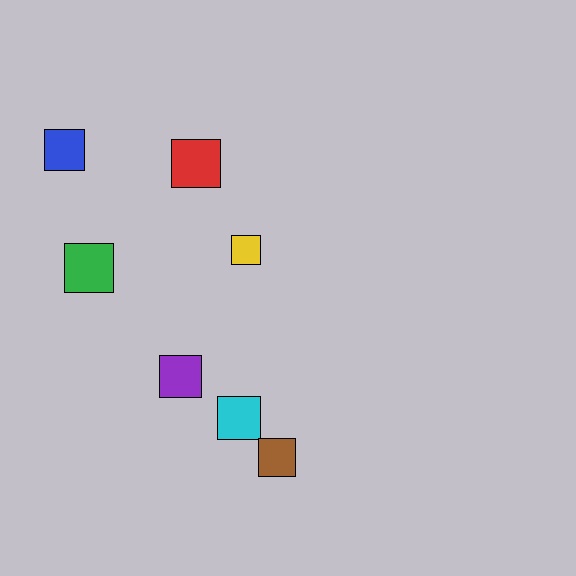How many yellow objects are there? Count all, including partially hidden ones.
There is 1 yellow object.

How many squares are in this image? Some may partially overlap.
There are 7 squares.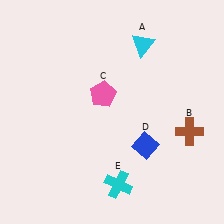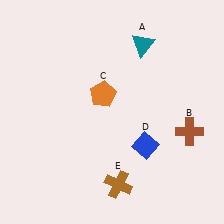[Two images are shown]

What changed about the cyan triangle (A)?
In Image 1, A is cyan. In Image 2, it changed to teal.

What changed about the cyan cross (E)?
In Image 1, E is cyan. In Image 2, it changed to brown.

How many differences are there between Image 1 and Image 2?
There are 3 differences between the two images.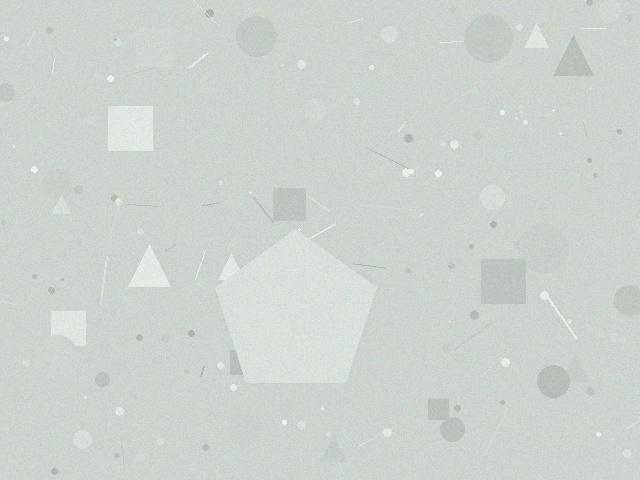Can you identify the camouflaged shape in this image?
The camouflaged shape is a pentagon.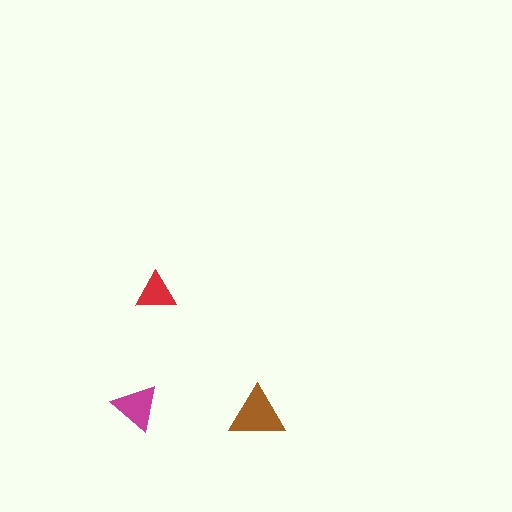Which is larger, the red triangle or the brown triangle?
The brown one.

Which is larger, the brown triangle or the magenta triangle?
The brown one.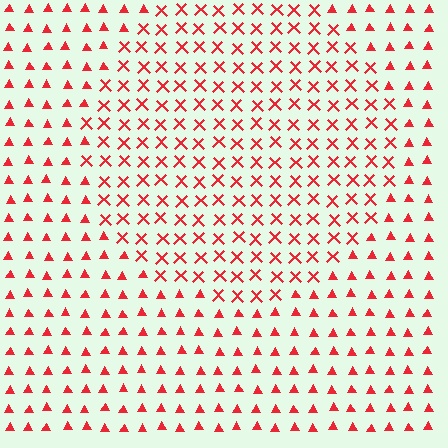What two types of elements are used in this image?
The image uses X marks inside the circle region and triangles outside it.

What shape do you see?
I see a circle.